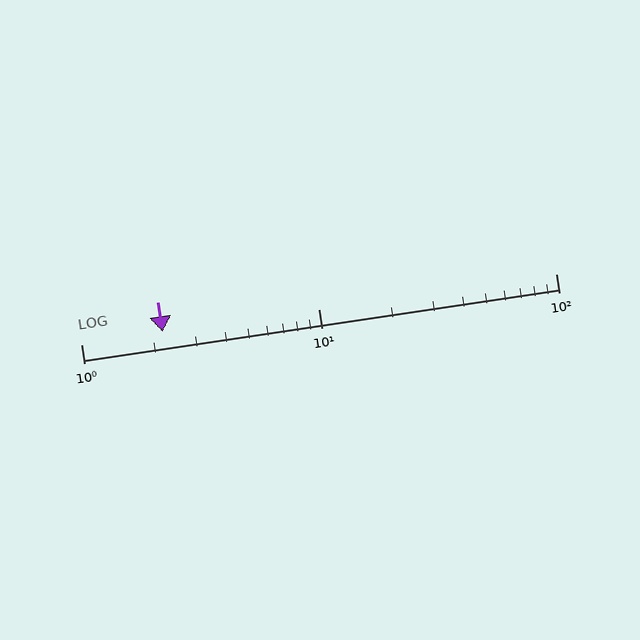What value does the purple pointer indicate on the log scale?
The pointer indicates approximately 2.2.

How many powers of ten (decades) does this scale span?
The scale spans 2 decades, from 1 to 100.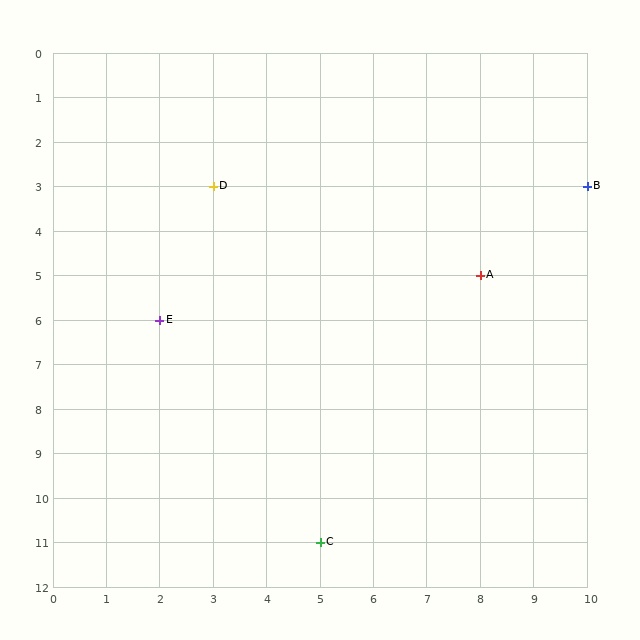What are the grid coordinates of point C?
Point C is at grid coordinates (5, 11).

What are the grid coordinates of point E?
Point E is at grid coordinates (2, 6).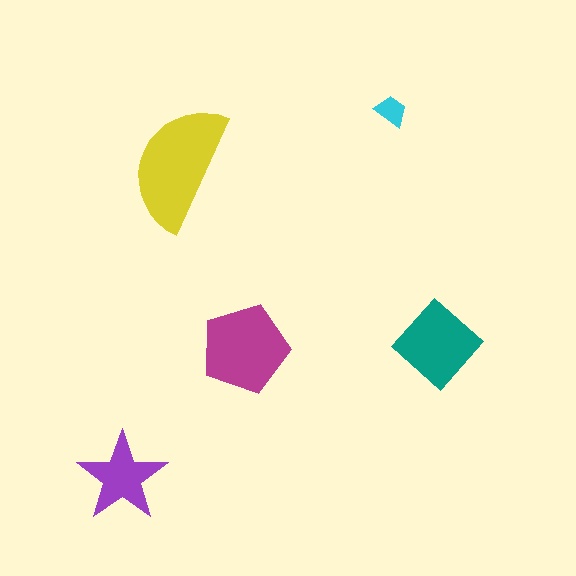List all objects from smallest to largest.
The cyan trapezoid, the purple star, the teal diamond, the magenta pentagon, the yellow semicircle.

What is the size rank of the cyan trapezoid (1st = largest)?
5th.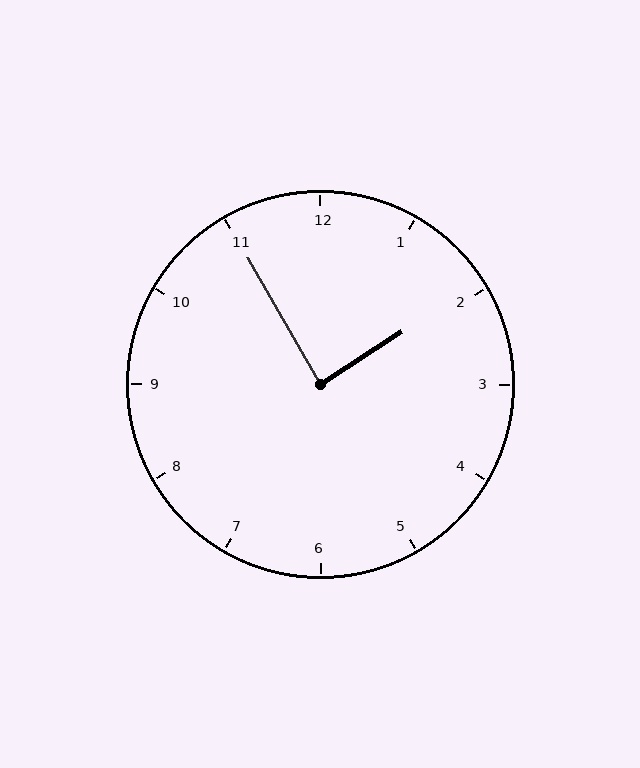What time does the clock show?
1:55.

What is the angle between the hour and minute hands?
Approximately 88 degrees.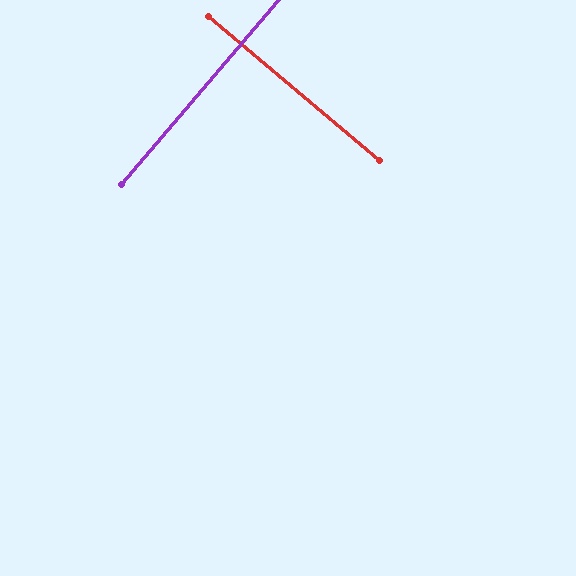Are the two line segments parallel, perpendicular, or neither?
Perpendicular — they meet at approximately 90°.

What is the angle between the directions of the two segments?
Approximately 90 degrees.